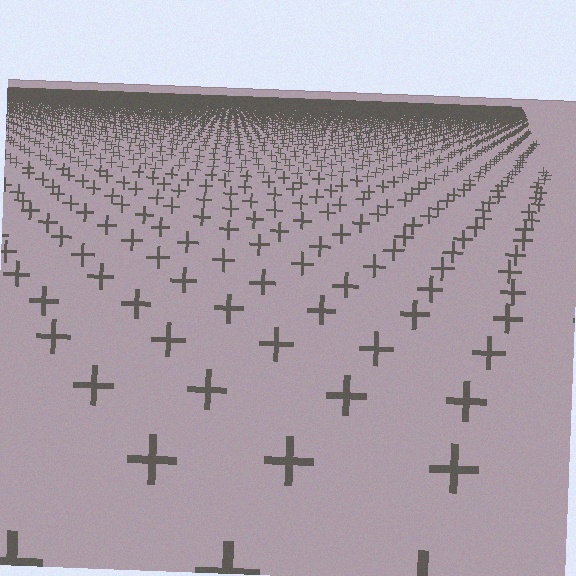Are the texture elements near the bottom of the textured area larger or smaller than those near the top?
Larger. Near the bottom, elements are closer to the viewer and appear at a bigger on-screen size.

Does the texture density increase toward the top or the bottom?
Density increases toward the top.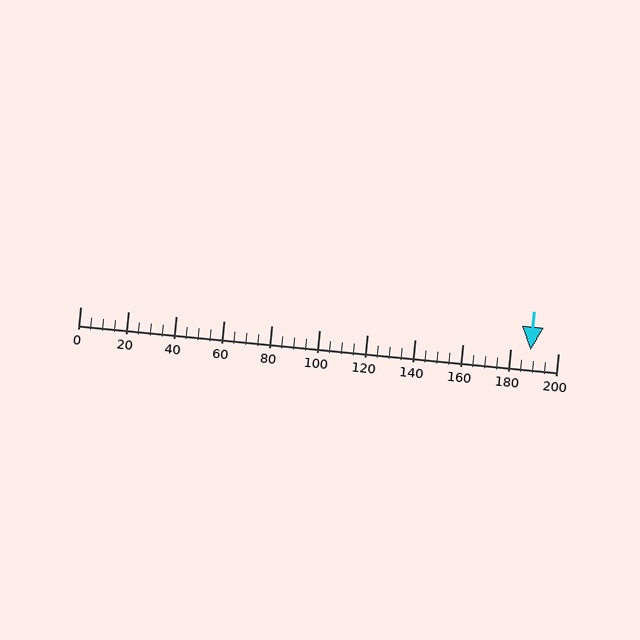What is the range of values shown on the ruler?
The ruler shows values from 0 to 200.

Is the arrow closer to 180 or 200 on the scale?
The arrow is closer to 180.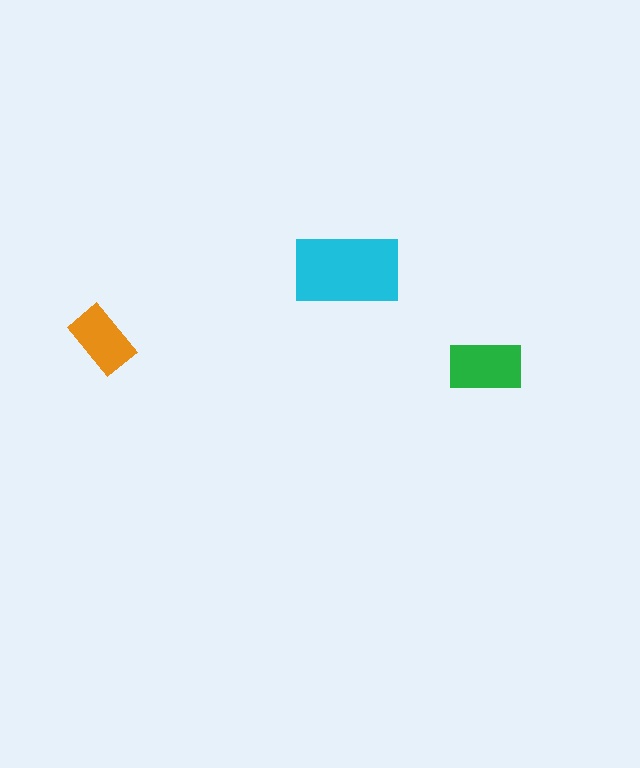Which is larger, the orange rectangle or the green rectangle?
The green one.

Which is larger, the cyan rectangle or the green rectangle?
The cyan one.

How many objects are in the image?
There are 3 objects in the image.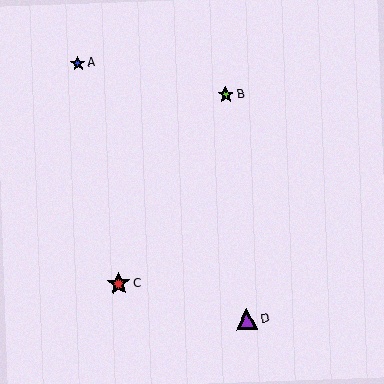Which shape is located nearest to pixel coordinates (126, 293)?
The red star (labeled C) at (119, 284) is nearest to that location.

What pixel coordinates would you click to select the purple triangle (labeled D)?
Click at (247, 319) to select the purple triangle D.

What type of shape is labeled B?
Shape B is a lime star.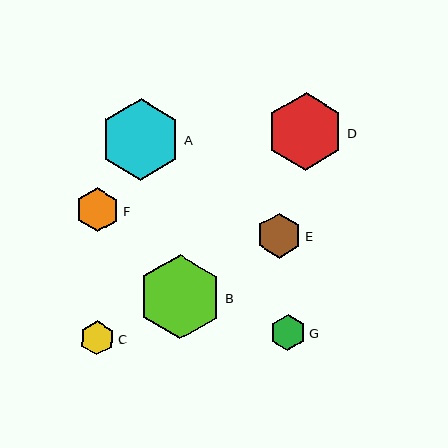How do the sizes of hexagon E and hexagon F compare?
Hexagon E and hexagon F are approximately the same size.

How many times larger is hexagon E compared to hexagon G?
Hexagon E is approximately 1.3 times the size of hexagon G.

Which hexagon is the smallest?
Hexagon C is the smallest with a size of approximately 34 pixels.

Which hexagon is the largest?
Hexagon B is the largest with a size of approximately 85 pixels.